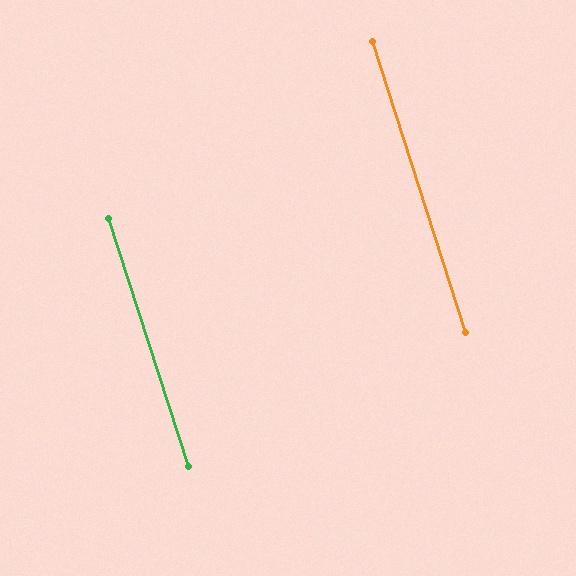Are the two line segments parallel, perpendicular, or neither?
Parallel — their directions differ by only 0.1°.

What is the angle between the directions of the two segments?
Approximately 0 degrees.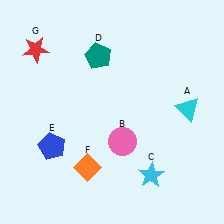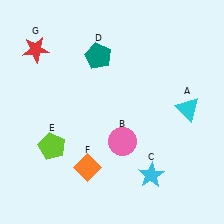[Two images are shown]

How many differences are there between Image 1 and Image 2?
There is 1 difference between the two images.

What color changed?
The pentagon (E) changed from blue in Image 1 to lime in Image 2.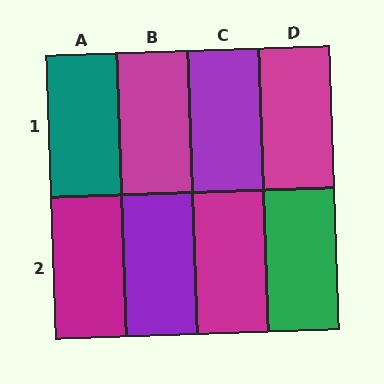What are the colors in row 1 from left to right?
Teal, magenta, purple, magenta.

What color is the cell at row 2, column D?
Green.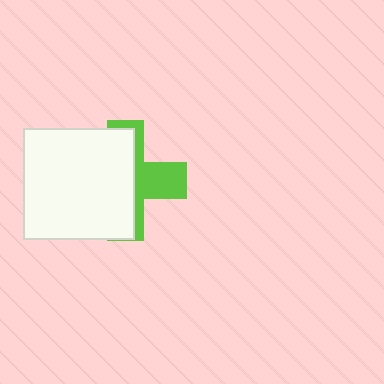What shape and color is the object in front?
The object in front is a white square.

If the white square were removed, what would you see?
You would see the complete lime cross.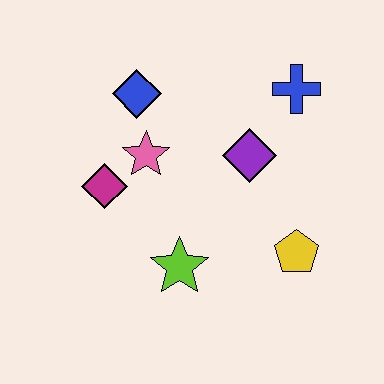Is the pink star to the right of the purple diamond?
No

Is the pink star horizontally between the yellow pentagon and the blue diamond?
Yes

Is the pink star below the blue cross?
Yes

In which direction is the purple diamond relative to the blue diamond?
The purple diamond is to the right of the blue diamond.